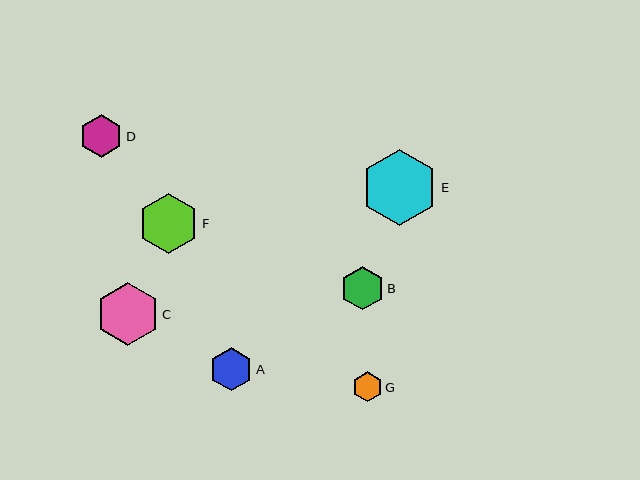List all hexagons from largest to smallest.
From largest to smallest: E, C, F, B, D, A, G.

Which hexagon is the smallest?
Hexagon G is the smallest with a size of approximately 30 pixels.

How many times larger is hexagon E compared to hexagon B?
Hexagon E is approximately 1.8 times the size of hexagon B.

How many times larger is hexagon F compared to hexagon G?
Hexagon F is approximately 2.0 times the size of hexagon G.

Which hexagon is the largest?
Hexagon E is the largest with a size of approximately 76 pixels.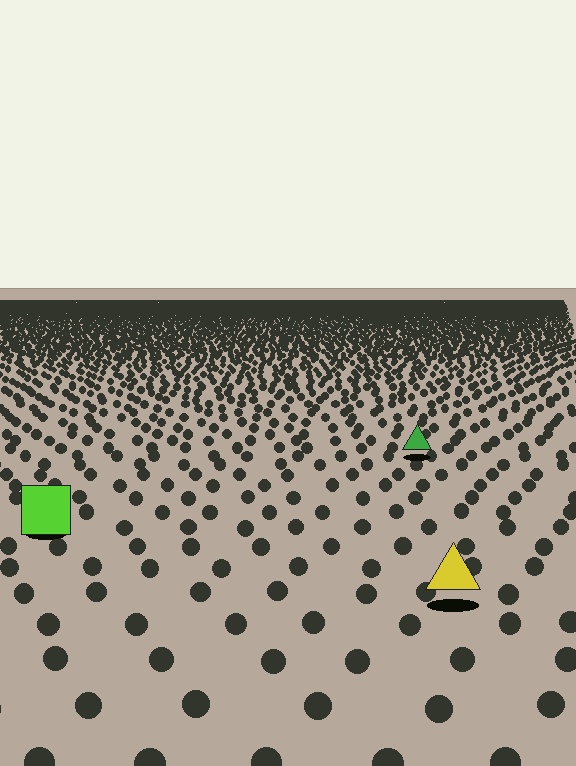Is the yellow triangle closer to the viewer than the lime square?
Yes. The yellow triangle is closer — you can tell from the texture gradient: the ground texture is coarser near it.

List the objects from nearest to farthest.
From nearest to farthest: the yellow triangle, the lime square, the green triangle.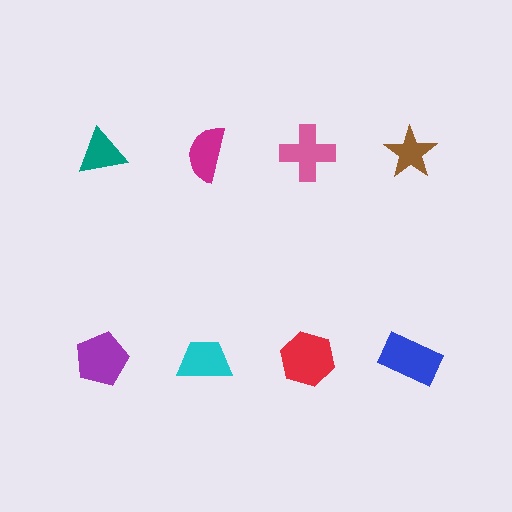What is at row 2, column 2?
A cyan trapezoid.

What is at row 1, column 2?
A magenta semicircle.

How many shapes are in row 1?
4 shapes.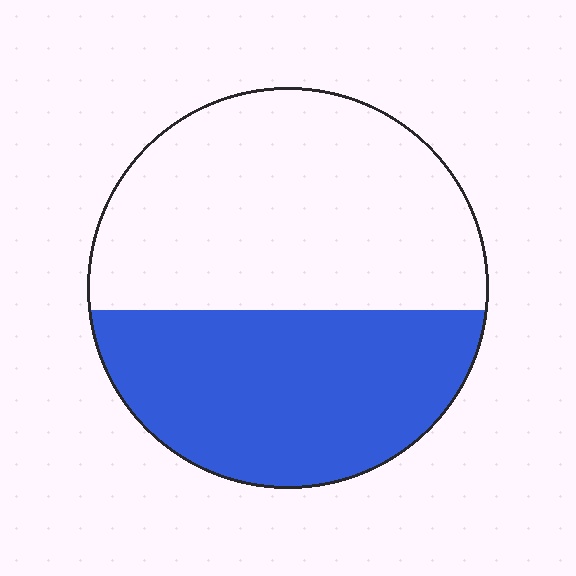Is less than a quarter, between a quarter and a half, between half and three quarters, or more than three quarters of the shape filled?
Between a quarter and a half.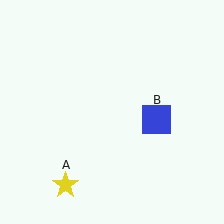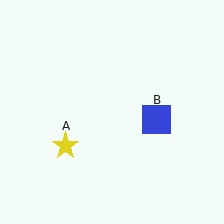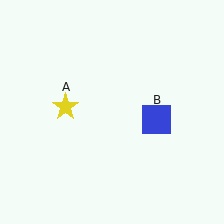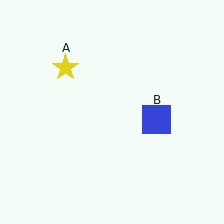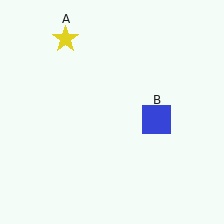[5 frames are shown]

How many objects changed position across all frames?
1 object changed position: yellow star (object A).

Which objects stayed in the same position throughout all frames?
Blue square (object B) remained stationary.